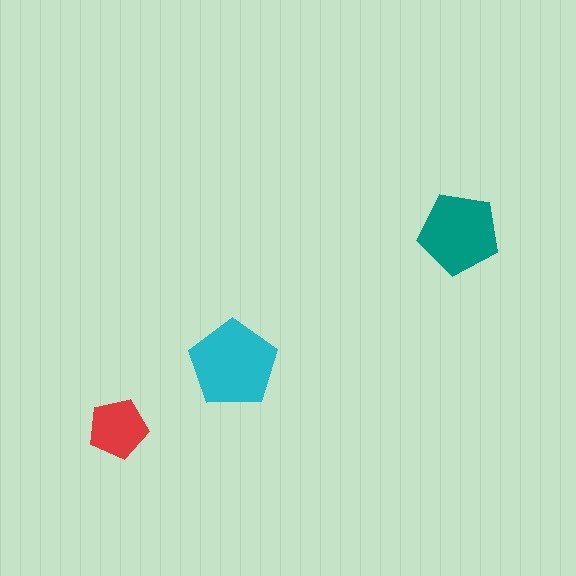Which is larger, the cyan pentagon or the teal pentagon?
The cyan one.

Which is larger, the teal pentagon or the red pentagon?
The teal one.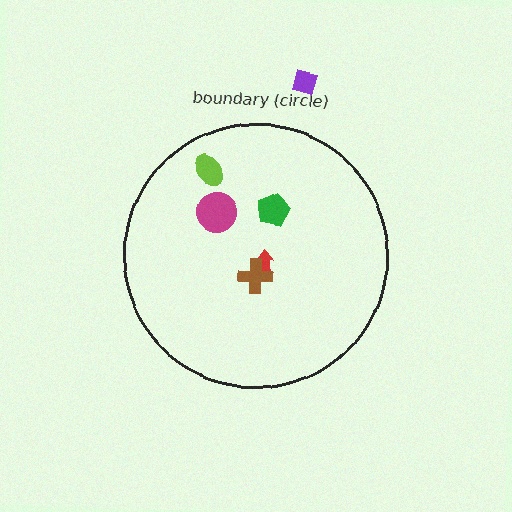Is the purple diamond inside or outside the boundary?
Outside.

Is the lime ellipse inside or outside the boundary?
Inside.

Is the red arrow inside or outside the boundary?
Inside.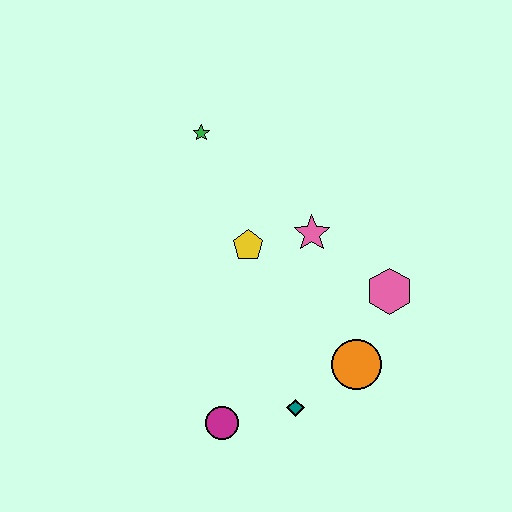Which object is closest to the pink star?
The yellow pentagon is closest to the pink star.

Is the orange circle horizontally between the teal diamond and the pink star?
No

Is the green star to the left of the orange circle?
Yes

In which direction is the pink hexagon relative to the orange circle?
The pink hexagon is above the orange circle.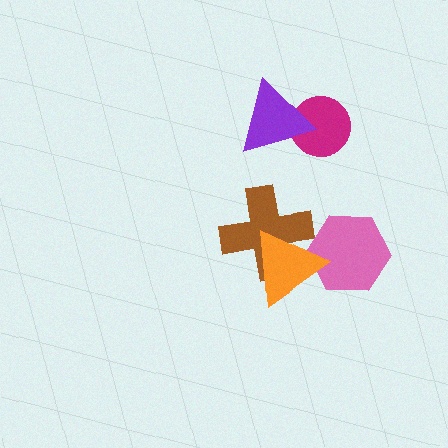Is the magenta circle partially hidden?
Yes, it is partially covered by another shape.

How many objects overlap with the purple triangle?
1 object overlaps with the purple triangle.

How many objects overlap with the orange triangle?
2 objects overlap with the orange triangle.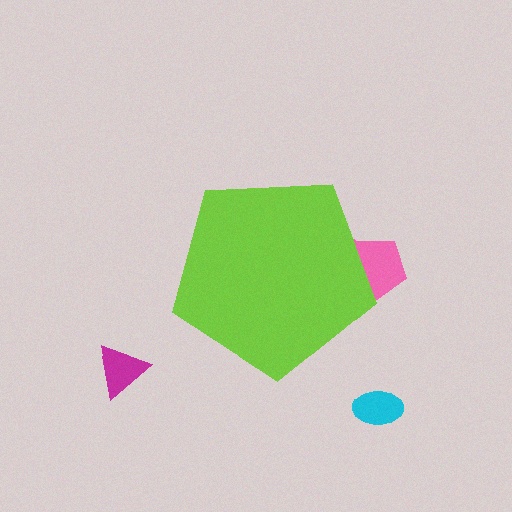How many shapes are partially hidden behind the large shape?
1 shape is partially hidden.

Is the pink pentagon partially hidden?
Yes, the pink pentagon is partially hidden behind the lime pentagon.